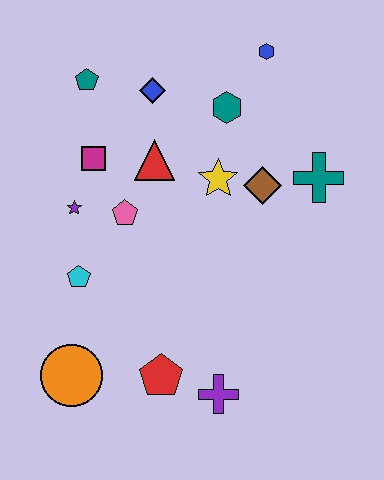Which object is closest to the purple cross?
The red pentagon is closest to the purple cross.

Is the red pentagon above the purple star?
No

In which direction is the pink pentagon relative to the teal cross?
The pink pentagon is to the left of the teal cross.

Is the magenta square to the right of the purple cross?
No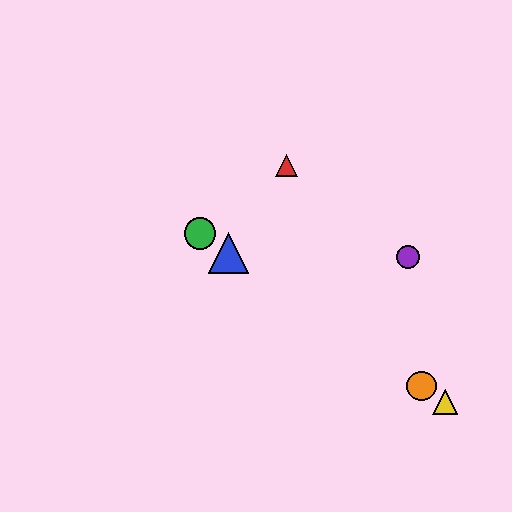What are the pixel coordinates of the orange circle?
The orange circle is at (422, 386).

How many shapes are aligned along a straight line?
4 shapes (the blue triangle, the green circle, the yellow triangle, the orange circle) are aligned along a straight line.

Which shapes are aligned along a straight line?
The blue triangle, the green circle, the yellow triangle, the orange circle are aligned along a straight line.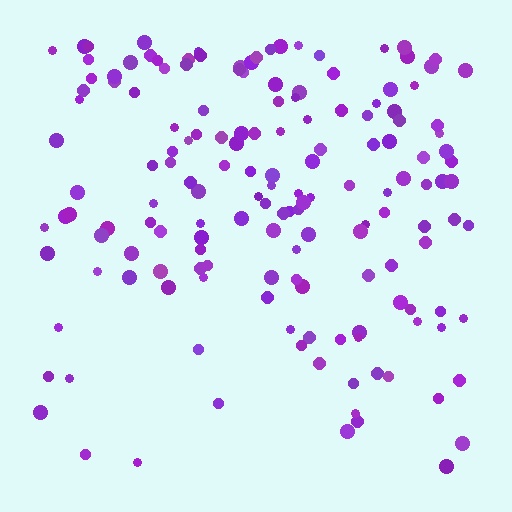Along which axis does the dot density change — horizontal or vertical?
Vertical.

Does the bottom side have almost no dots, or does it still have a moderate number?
Still a moderate number, just noticeably fewer than the top.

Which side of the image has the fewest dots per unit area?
The bottom.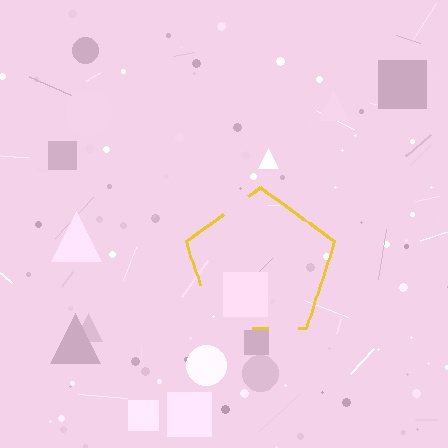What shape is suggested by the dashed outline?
The dashed outline suggests a pentagon.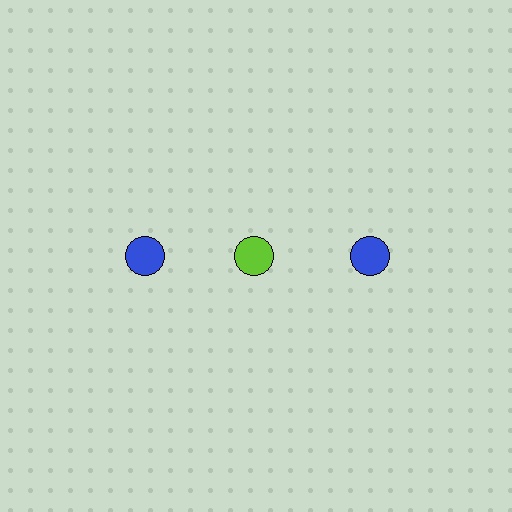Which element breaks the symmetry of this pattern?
The lime circle in the top row, second from left column breaks the symmetry. All other shapes are blue circles.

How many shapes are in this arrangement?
There are 3 shapes arranged in a grid pattern.